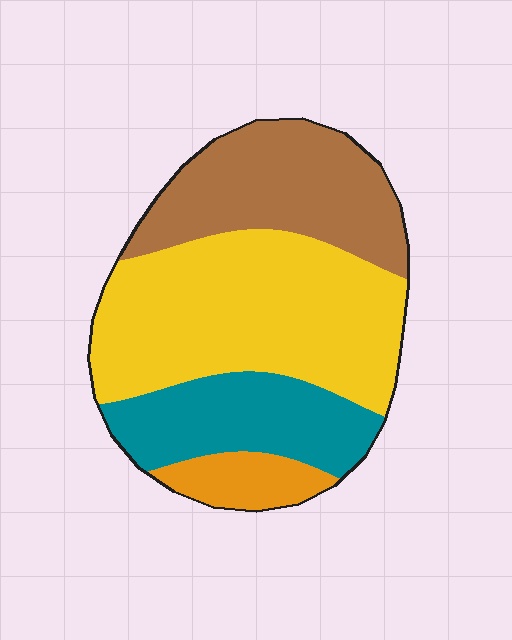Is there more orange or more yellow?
Yellow.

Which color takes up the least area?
Orange, at roughly 10%.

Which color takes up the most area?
Yellow, at roughly 45%.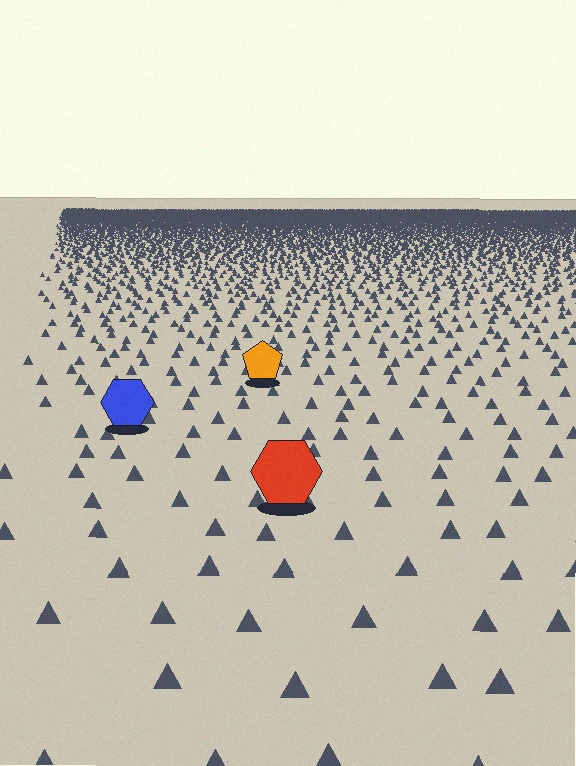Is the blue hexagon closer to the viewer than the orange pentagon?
Yes. The blue hexagon is closer — you can tell from the texture gradient: the ground texture is coarser near it.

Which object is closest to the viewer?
The red hexagon is closest. The texture marks near it are larger and more spread out.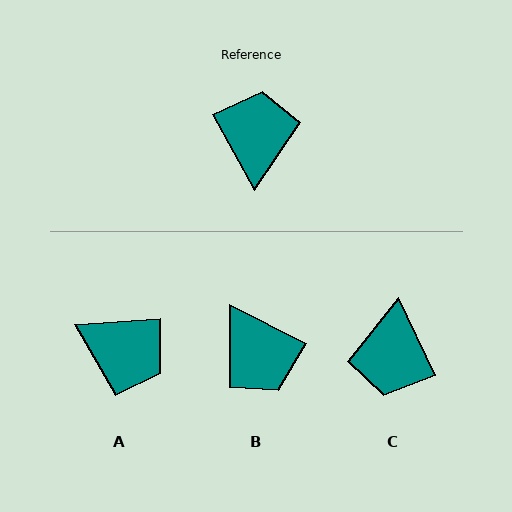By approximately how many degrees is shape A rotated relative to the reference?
Approximately 116 degrees clockwise.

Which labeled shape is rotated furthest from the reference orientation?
C, about 176 degrees away.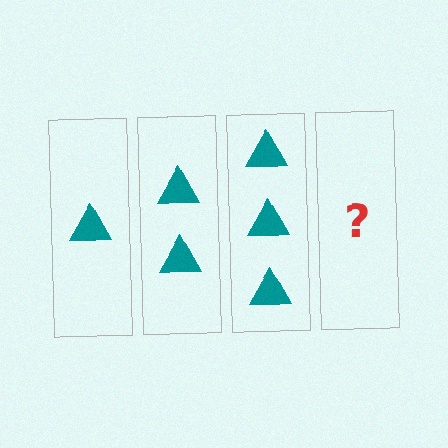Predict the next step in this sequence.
The next step is 4 triangles.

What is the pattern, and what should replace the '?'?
The pattern is that each step adds one more triangle. The '?' should be 4 triangles.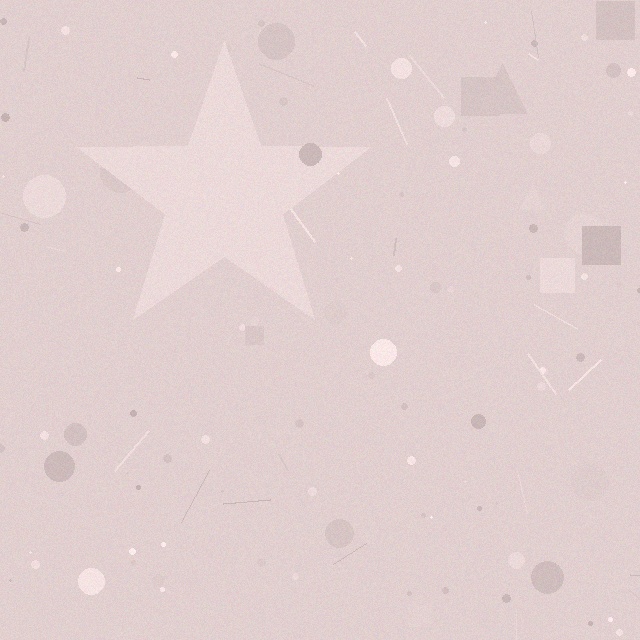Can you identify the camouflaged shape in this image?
The camouflaged shape is a star.